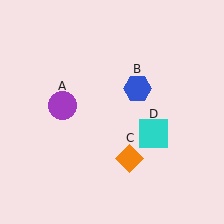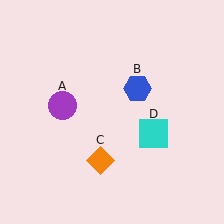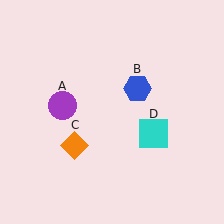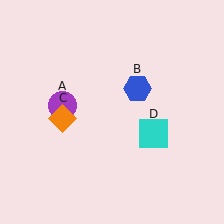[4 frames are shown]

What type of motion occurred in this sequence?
The orange diamond (object C) rotated clockwise around the center of the scene.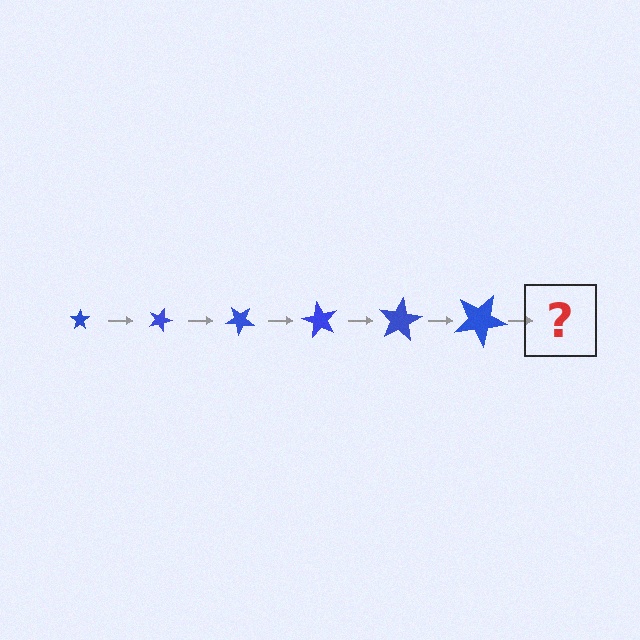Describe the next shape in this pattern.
It should be a star, larger than the previous one and rotated 120 degrees from the start.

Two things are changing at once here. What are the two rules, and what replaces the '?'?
The two rules are that the star grows larger each step and it rotates 20 degrees each step. The '?' should be a star, larger than the previous one and rotated 120 degrees from the start.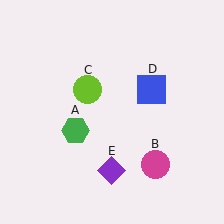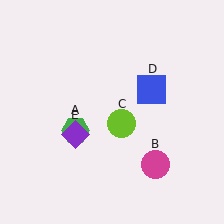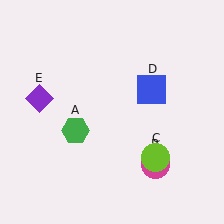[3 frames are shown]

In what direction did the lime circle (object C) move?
The lime circle (object C) moved down and to the right.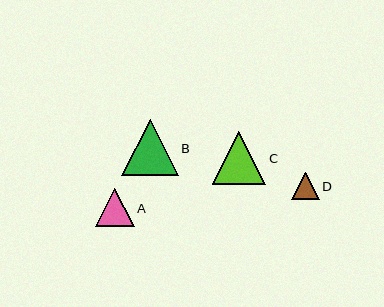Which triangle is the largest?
Triangle B is the largest with a size of approximately 56 pixels.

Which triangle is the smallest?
Triangle D is the smallest with a size of approximately 28 pixels.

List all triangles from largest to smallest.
From largest to smallest: B, C, A, D.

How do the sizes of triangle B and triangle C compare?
Triangle B and triangle C are approximately the same size.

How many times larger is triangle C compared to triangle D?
Triangle C is approximately 1.9 times the size of triangle D.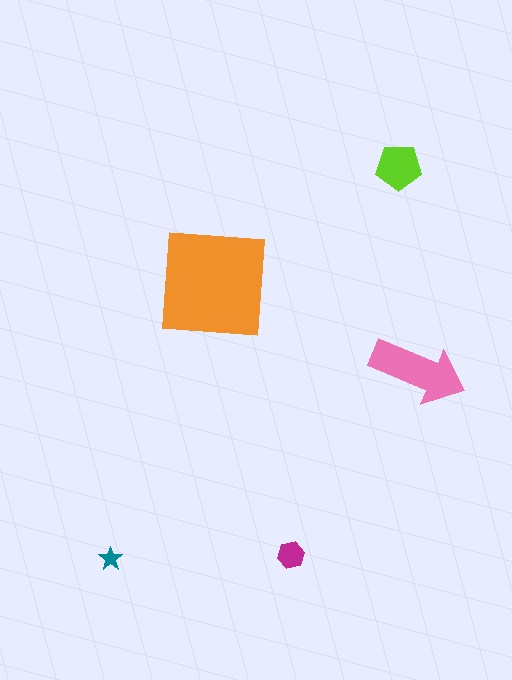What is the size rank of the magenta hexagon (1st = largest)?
4th.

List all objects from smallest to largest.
The teal star, the magenta hexagon, the lime pentagon, the pink arrow, the orange square.